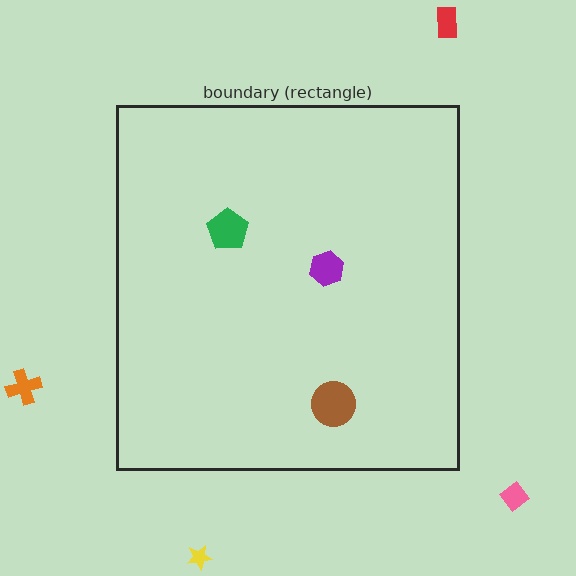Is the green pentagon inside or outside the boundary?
Inside.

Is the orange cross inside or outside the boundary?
Outside.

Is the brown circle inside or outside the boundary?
Inside.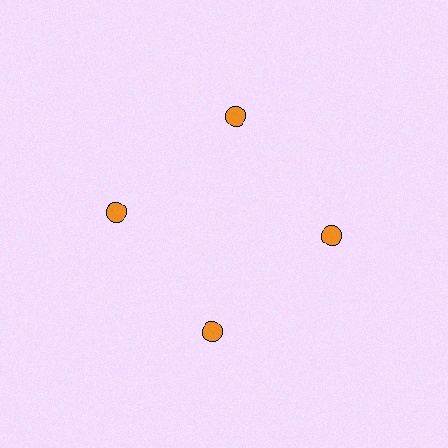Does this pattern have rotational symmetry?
Yes, this pattern has 4-fold rotational symmetry. It looks the same after rotating 90 degrees around the center.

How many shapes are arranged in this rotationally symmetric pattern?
There are 4 shapes, arranged in 4 groups of 1.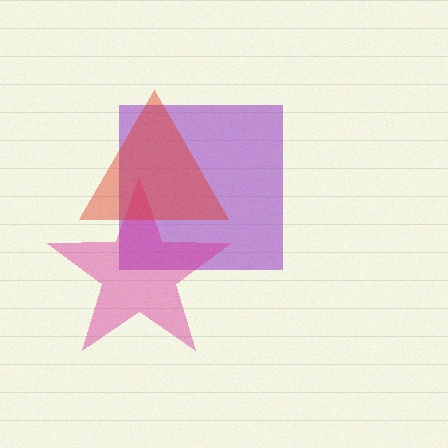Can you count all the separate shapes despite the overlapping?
Yes, there are 3 separate shapes.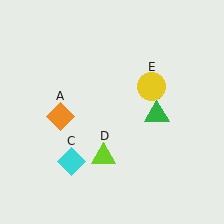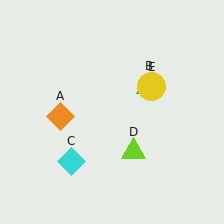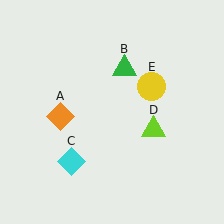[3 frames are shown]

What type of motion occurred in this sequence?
The green triangle (object B), lime triangle (object D) rotated counterclockwise around the center of the scene.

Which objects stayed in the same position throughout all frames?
Orange diamond (object A) and cyan diamond (object C) and yellow circle (object E) remained stationary.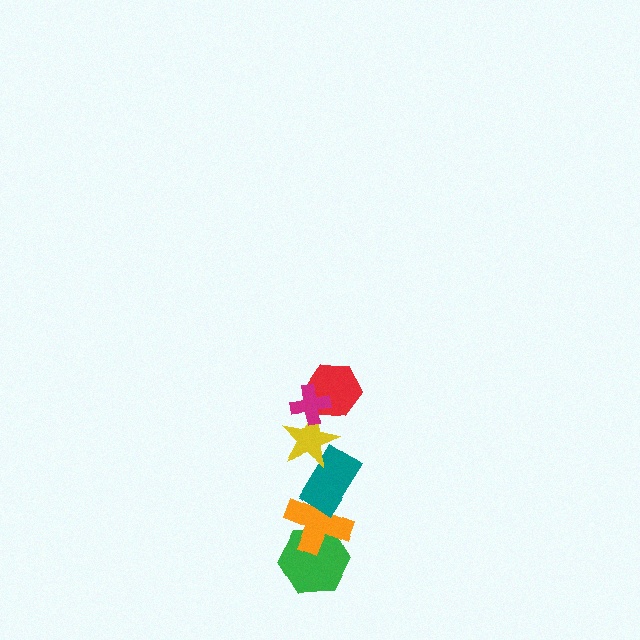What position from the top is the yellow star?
The yellow star is 3rd from the top.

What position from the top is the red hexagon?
The red hexagon is 2nd from the top.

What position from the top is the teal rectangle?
The teal rectangle is 4th from the top.